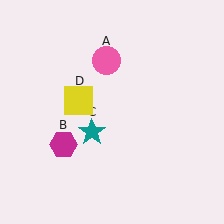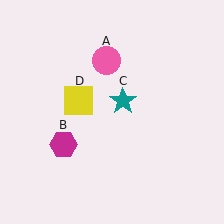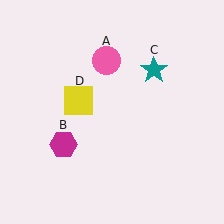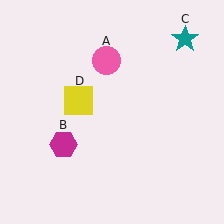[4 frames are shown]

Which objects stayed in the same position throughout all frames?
Pink circle (object A) and magenta hexagon (object B) and yellow square (object D) remained stationary.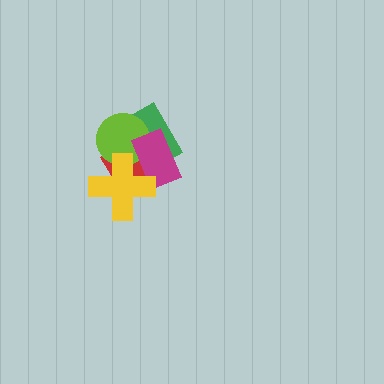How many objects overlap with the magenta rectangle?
4 objects overlap with the magenta rectangle.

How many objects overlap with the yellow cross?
4 objects overlap with the yellow cross.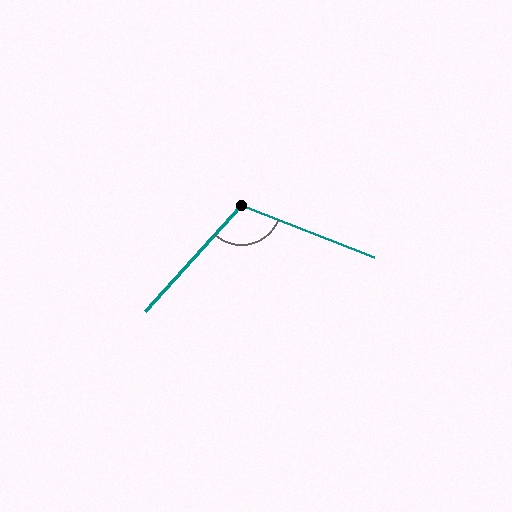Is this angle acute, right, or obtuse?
It is obtuse.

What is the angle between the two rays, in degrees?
Approximately 111 degrees.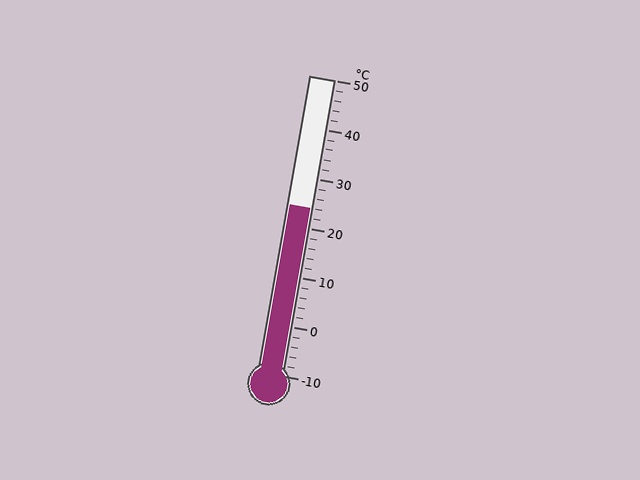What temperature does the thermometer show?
The thermometer shows approximately 24°C.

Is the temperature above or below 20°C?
The temperature is above 20°C.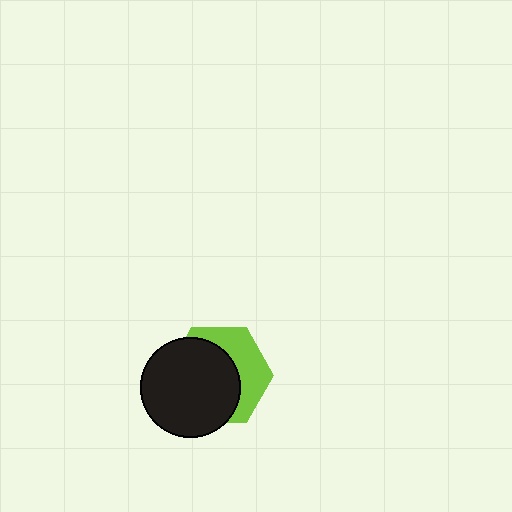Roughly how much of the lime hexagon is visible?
A small part of it is visible (roughly 39%).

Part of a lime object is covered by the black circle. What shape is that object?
It is a hexagon.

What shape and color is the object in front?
The object in front is a black circle.